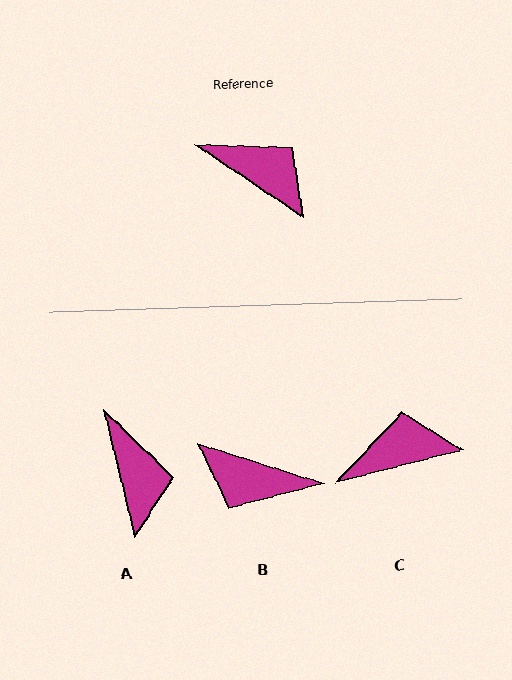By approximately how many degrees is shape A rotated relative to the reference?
Approximately 42 degrees clockwise.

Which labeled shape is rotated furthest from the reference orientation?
B, about 164 degrees away.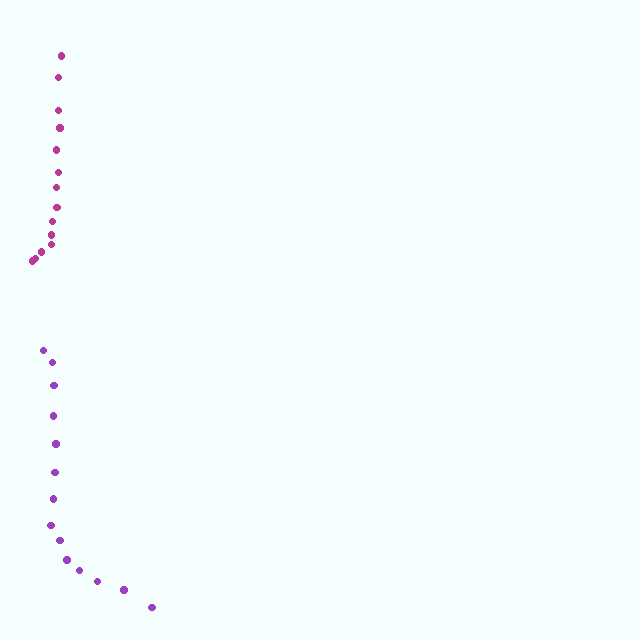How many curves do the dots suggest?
There are 2 distinct paths.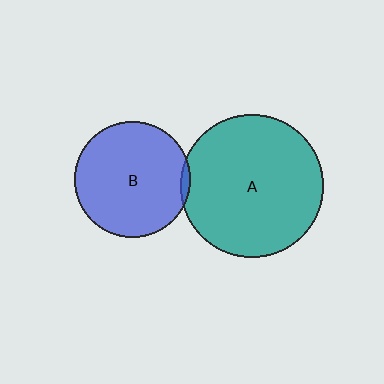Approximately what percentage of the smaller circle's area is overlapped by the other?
Approximately 5%.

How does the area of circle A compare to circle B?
Approximately 1.5 times.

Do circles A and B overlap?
Yes.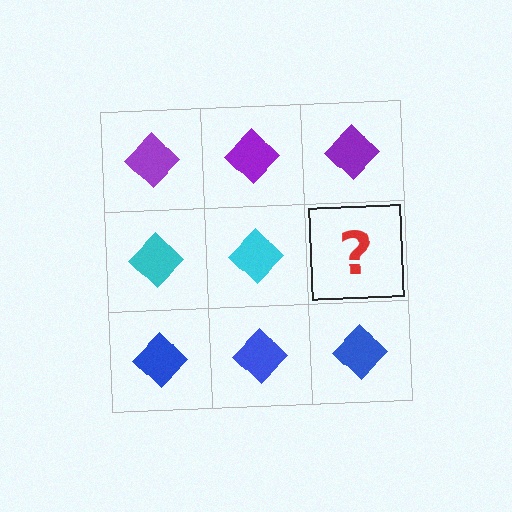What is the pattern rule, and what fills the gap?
The rule is that each row has a consistent color. The gap should be filled with a cyan diamond.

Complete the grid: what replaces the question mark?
The question mark should be replaced with a cyan diamond.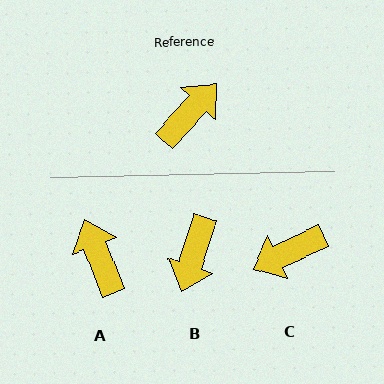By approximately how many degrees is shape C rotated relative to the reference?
Approximately 158 degrees counter-clockwise.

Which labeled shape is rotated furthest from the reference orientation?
C, about 158 degrees away.